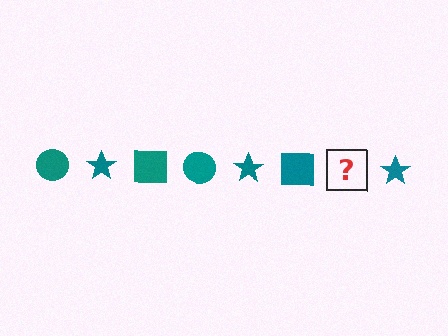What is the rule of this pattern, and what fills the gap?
The rule is that the pattern cycles through circle, star, square shapes in teal. The gap should be filled with a teal circle.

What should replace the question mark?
The question mark should be replaced with a teal circle.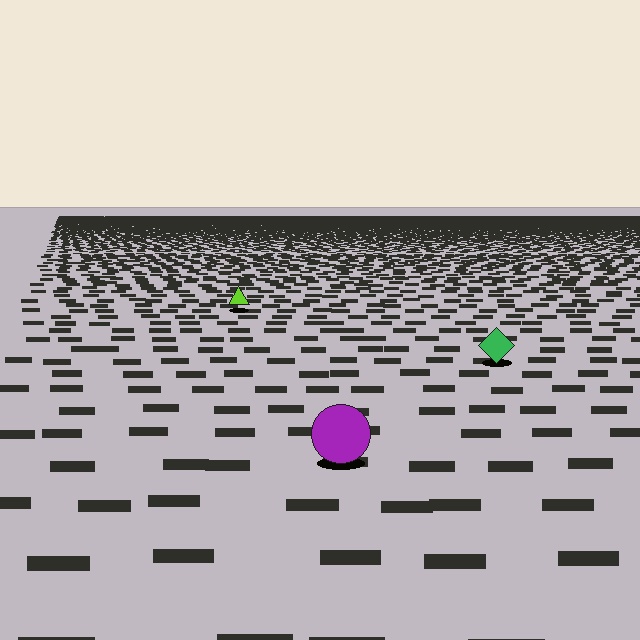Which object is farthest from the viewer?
The lime triangle is farthest from the viewer. It appears smaller and the ground texture around it is denser.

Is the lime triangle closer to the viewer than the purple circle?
No. The purple circle is closer — you can tell from the texture gradient: the ground texture is coarser near it.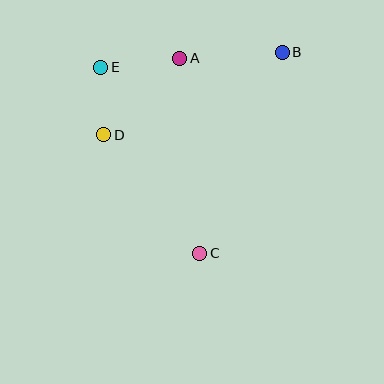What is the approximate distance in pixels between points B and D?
The distance between B and D is approximately 197 pixels.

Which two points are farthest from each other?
Points B and C are farthest from each other.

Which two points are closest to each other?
Points D and E are closest to each other.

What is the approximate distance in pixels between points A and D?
The distance between A and D is approximately 108 pixels.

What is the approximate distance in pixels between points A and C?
The distance between A and C is approximately 196 pixels.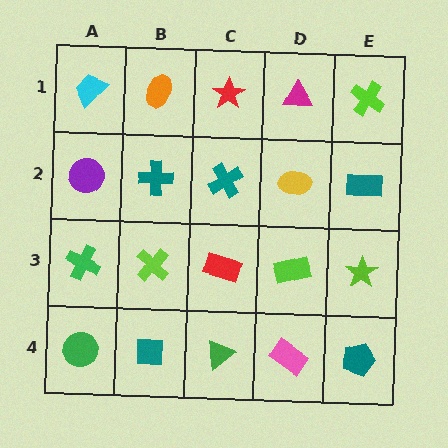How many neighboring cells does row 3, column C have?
4.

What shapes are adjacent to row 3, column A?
A purple circle (row 2, column A), a green circle (row 4, column A), a lime cross (row 3, column B).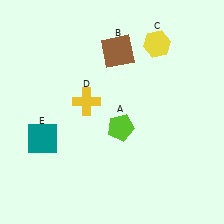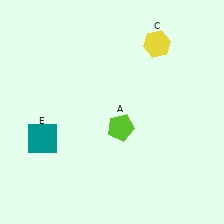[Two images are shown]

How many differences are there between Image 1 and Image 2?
There are 2 differences between the two images.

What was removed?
The yellow cross (D), the brown square (B) were removed in Image 2.